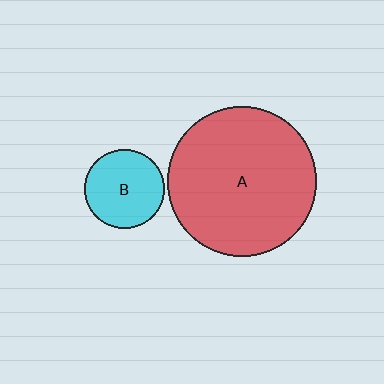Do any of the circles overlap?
No, none of the circles overlap.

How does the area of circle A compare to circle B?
Approximately 3.6 times.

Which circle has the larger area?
Circle A (red).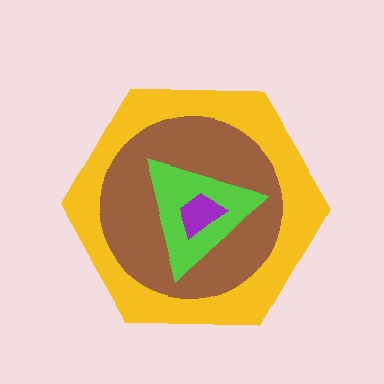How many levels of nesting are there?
4.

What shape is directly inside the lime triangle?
The purple trapezoid.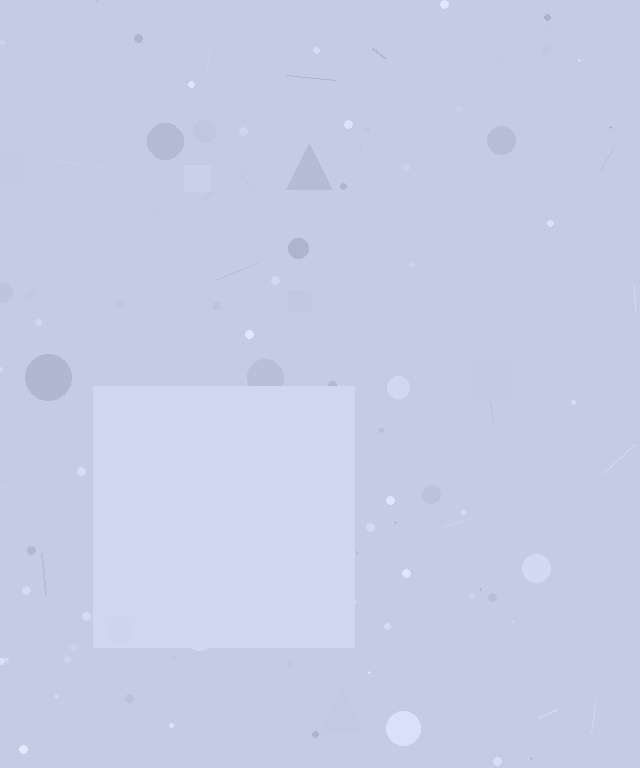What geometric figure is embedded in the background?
A square is embedded in the background.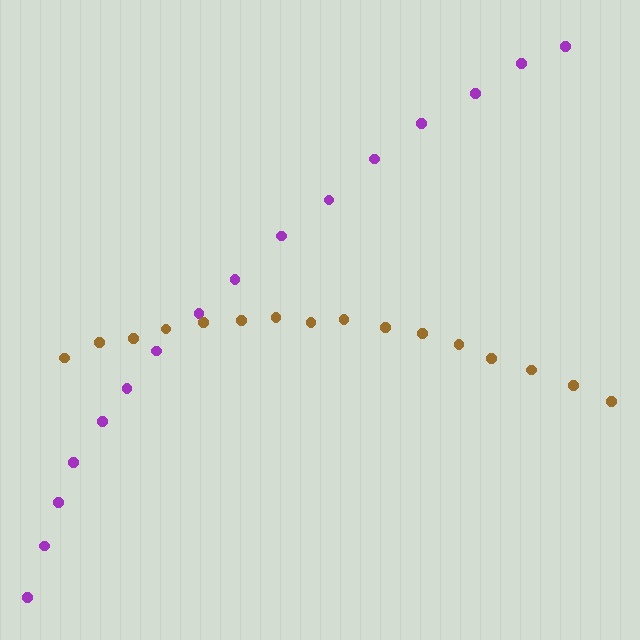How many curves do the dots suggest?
There are 2 distinct paths.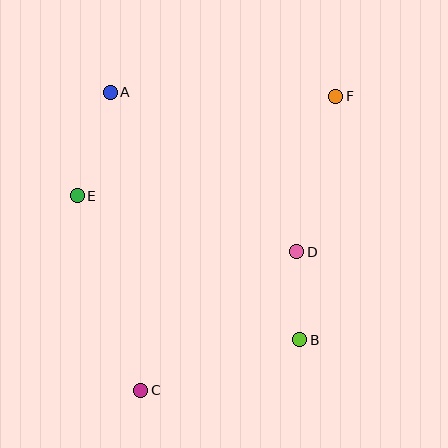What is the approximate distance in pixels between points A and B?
The distance between A and B is approximately 312 pixels.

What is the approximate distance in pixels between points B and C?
The distance between B and C is approximately 167 pixels.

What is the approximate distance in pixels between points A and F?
The distance between A and F is approximately 225 pixels.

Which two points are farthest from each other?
Points C and F are farthest from each other.